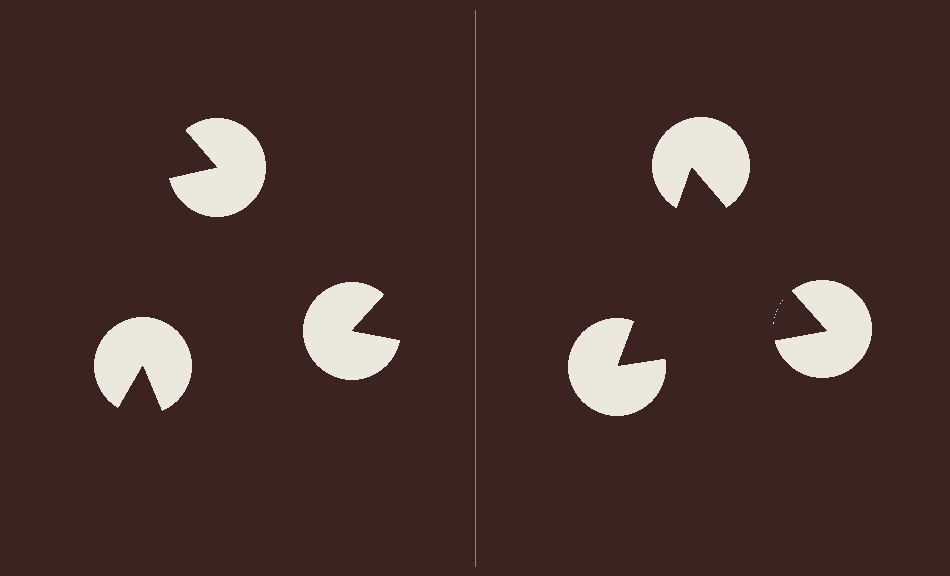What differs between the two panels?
The pac-man discs are positioned identically on both sides; only the wedge orientations differ. On the right they align to a triangle; on the left they are misaligned.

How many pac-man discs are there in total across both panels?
6 — 3 on each side.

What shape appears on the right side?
An illusory triangle.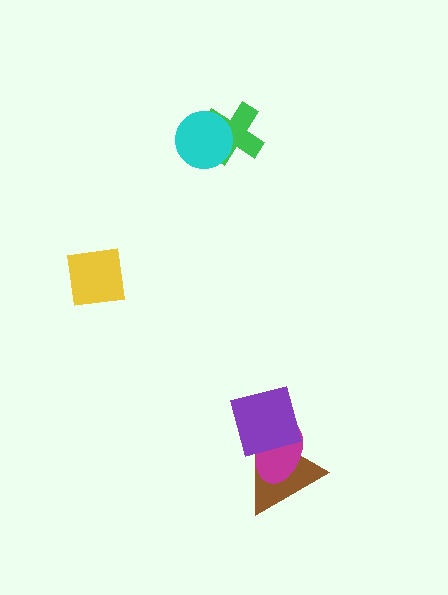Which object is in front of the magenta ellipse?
The purple square is in front of the magenta ellipse.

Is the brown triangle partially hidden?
Yes, it is partially covered by another shape.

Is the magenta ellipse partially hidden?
Yes, it is partially covered by another shape.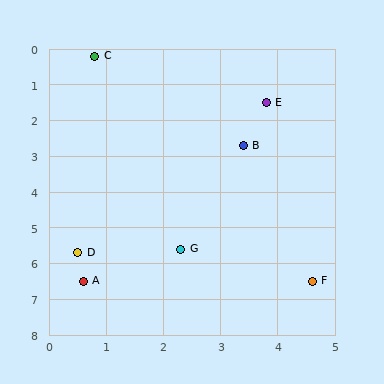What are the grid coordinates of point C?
Point C is at approximately (0.8, 0.2).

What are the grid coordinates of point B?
Point B is at approximately (3.4, 2.7).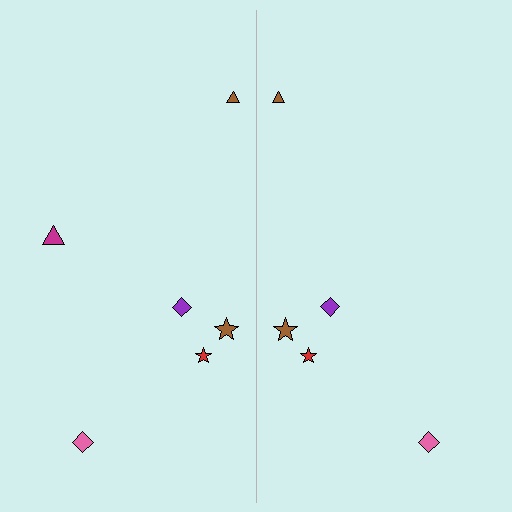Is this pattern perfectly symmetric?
No, the pattern is not perfectly symmetric. A magenta triangle is missing from the right side.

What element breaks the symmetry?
A magenta triangle is missing from the right side.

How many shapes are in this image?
There are 11 shapes in this image.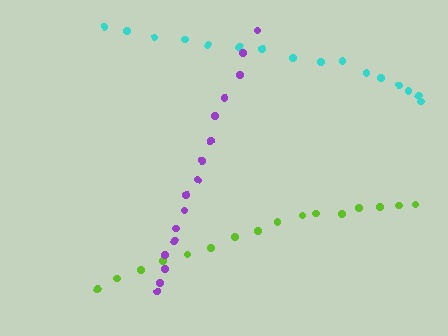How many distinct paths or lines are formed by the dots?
There are 3 distinct paths.